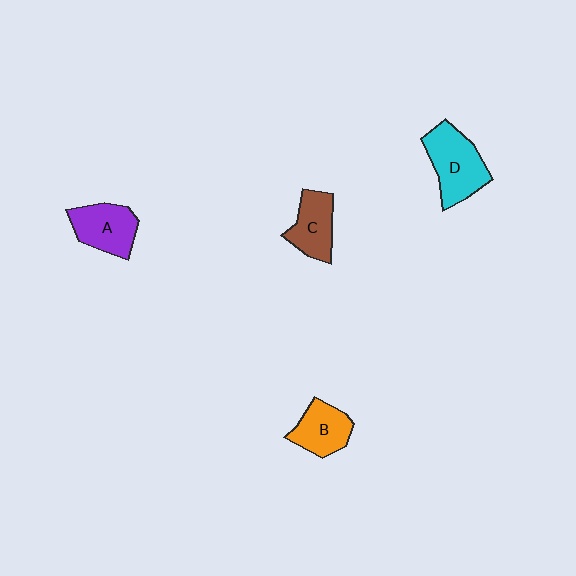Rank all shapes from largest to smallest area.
From largest to smallest: D (cyan), A (purple), C (brown), B (orange).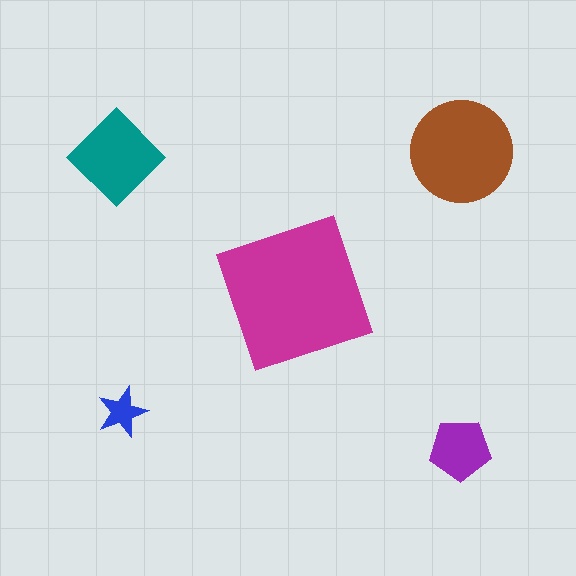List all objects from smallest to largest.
The blue star, the purple pentagon, the teal diamond, the brown circle, the magenta square.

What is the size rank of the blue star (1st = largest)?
5th.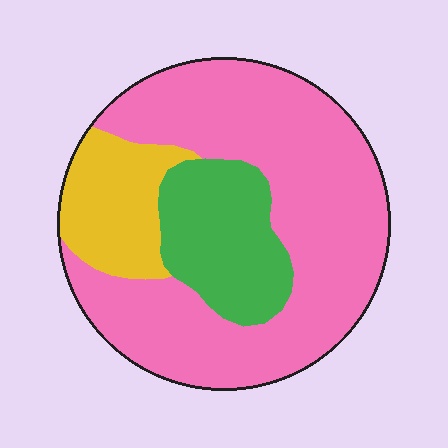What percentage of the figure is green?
Green covers roughly 20% of the figure.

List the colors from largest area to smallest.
From largest to smallest: pink, green, yellow.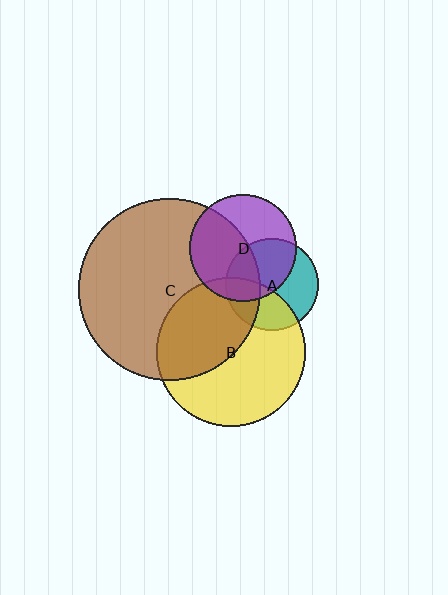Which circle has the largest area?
Circle C (brown).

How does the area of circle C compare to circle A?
Approximately 3.9 times.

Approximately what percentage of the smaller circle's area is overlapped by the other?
Approximately 50%.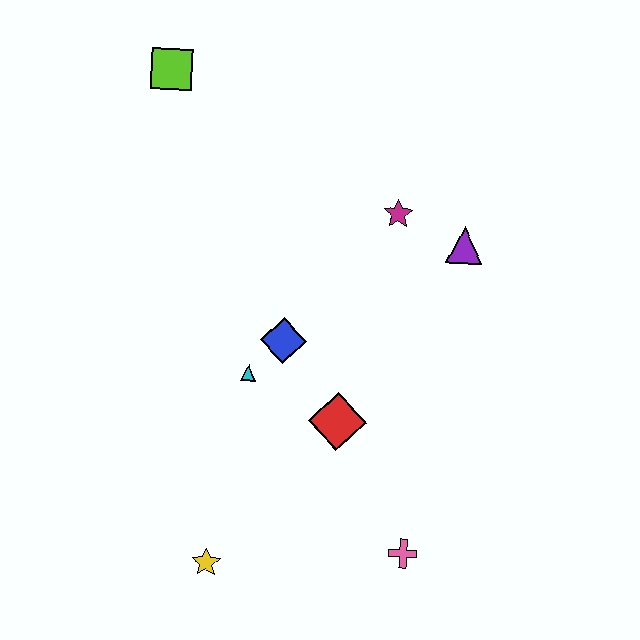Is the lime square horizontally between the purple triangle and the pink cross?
No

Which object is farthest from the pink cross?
The lime square is farthest from the pink cross.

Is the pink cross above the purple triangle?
No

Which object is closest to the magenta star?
The purple triangle is closest to the magenta star.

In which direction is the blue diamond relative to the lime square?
The blue diamond is below the lime square.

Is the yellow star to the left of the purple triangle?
Yes